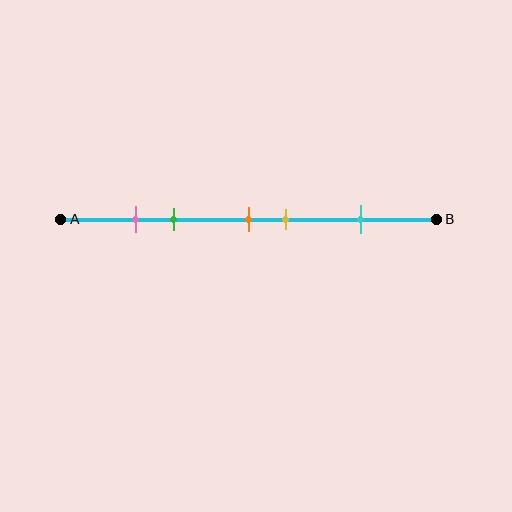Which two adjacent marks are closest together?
The pink and green marks are the closest adjacent pair.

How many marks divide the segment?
There are 5 marks dividing the segment.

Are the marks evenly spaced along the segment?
No, the marks are not evenly spaced.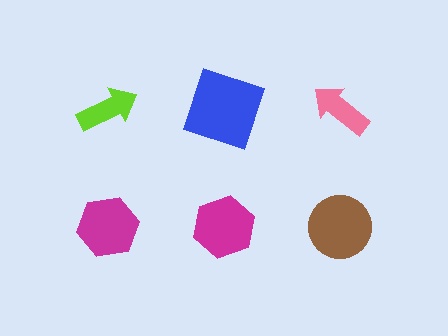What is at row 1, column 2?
A blue square.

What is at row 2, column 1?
A magenta hexagon.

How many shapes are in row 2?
3 shapes.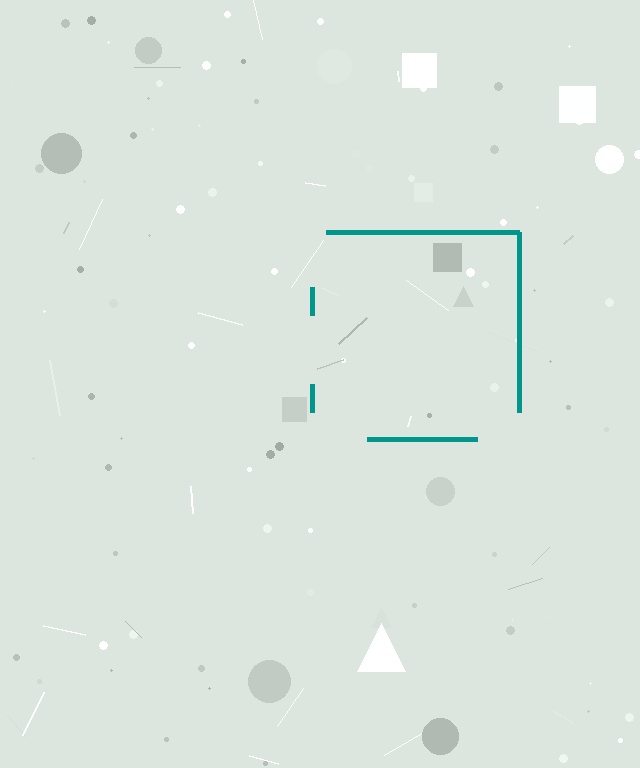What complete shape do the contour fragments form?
The contour fragments form a square.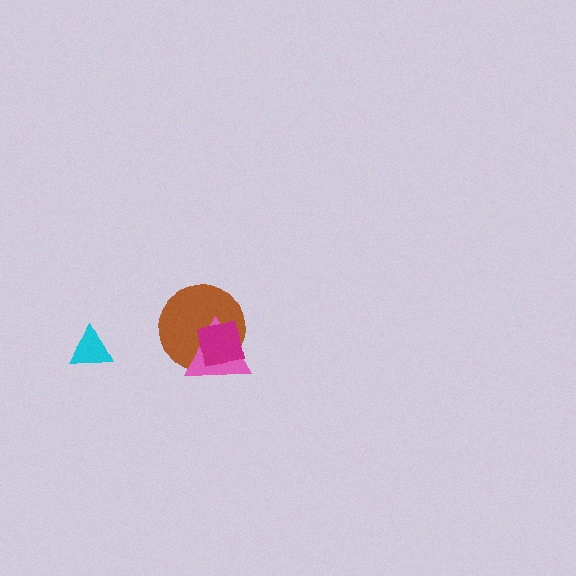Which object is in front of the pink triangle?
The magenta square is in front of the pink triangle.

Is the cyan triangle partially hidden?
No, no other shape covers it.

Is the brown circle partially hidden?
Yes, it is partially covered by another shape.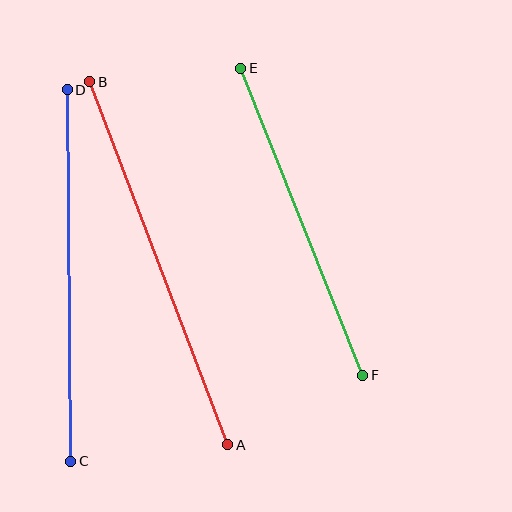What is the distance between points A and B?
The distance is approximately 389 pixels.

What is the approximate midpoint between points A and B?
The midpoint is at approximately (159, 263) pixels.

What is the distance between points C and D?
The distance is approximately 372 pixels.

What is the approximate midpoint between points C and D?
The midpoint is at approximately (69, 275) pixels.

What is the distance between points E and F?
The distance is approximately 330 pixels.